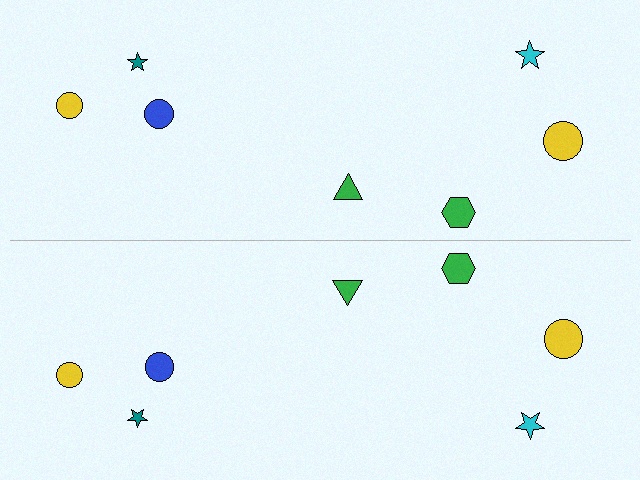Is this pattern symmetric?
Yes, this pattern has bilateral (reflection) symmetry.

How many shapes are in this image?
There are 14 shapes in this image.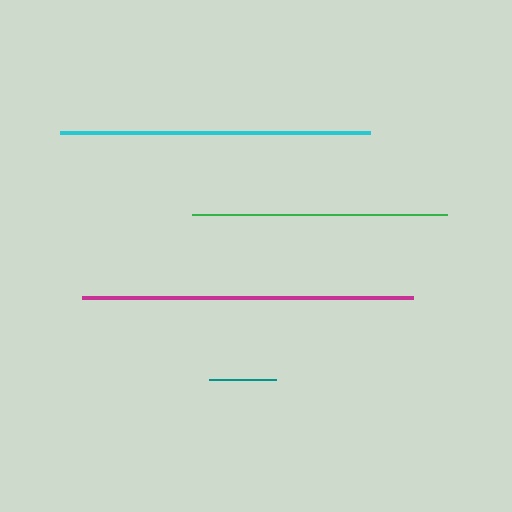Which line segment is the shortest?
The teal line is the shortest at approximately 67 pixels.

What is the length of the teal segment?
The teal segment is approximately 67 pixels long.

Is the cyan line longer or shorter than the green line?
The cyan line is longer than the green line.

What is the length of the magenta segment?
The magenta segment is approximately 332 pixels long.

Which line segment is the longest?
The magenta line is the longest at approximately 332 pixels.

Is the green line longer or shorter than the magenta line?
The magenta line is longer than the green line.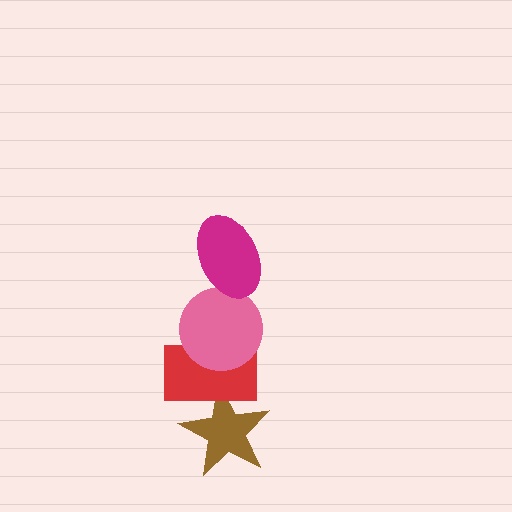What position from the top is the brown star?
The brown star is 4th from the top.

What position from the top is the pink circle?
The pink circle is 2nd from the top.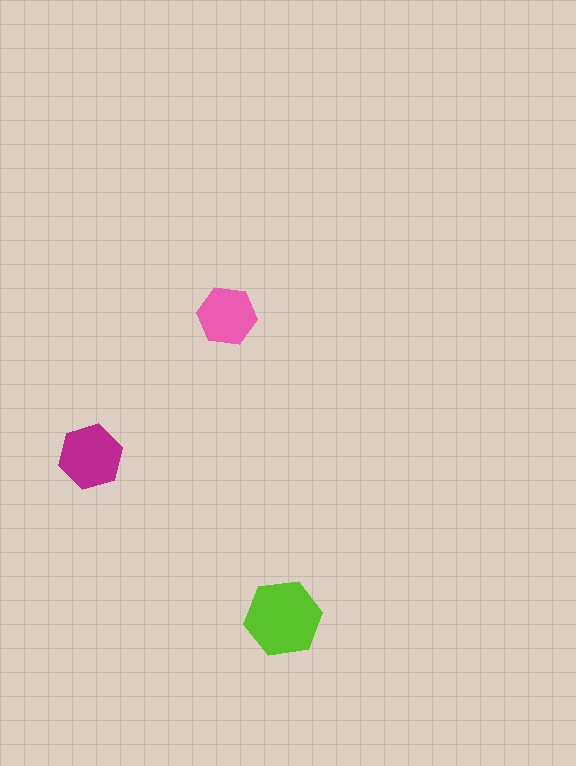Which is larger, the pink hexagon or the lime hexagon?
The lime one.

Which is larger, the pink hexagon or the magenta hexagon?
The magenta one.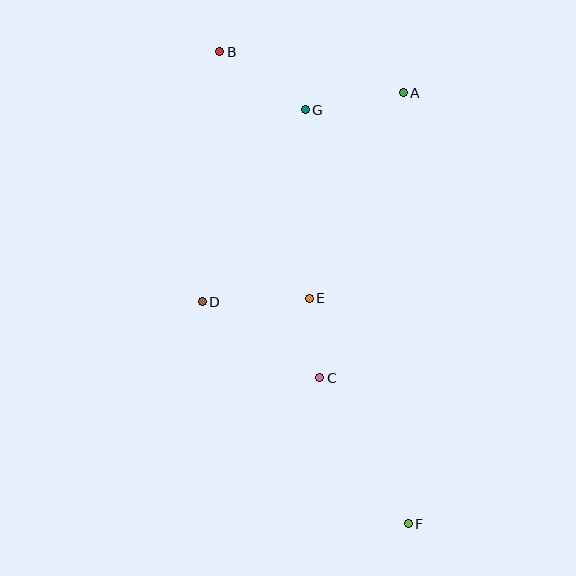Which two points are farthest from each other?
Points B and F are farthest from each other.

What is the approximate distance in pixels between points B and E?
The distance between B and E is approximately 262 pixels.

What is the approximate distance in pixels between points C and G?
The distance between C and G is approximately 269 pixels.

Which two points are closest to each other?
Points C and E are closest to each other.